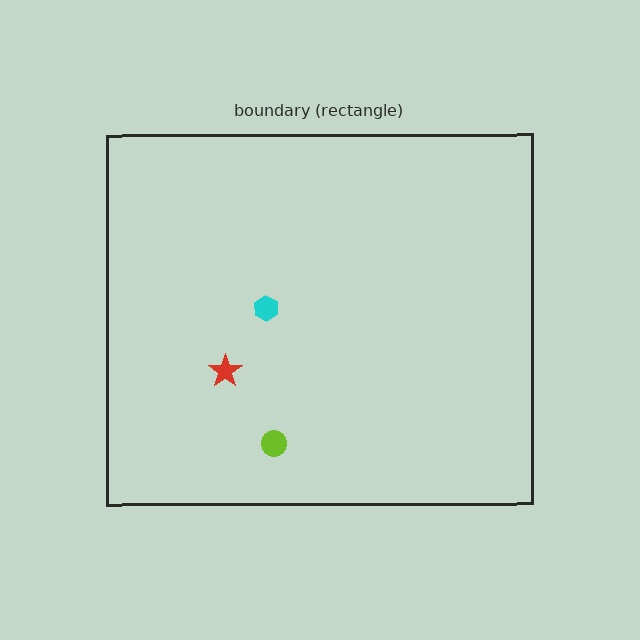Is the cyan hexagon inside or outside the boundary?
Inside.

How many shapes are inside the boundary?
3 inside, 0 outside.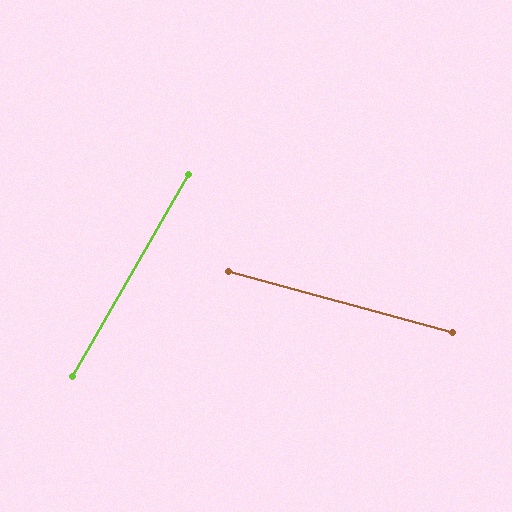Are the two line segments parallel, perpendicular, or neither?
Neither parallel nor perpendicular — they differ by about 75°.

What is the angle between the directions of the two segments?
Approximately 75 degrees.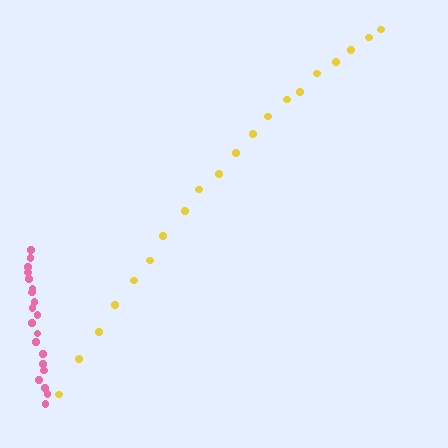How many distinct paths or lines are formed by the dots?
There are 2 distinct paths.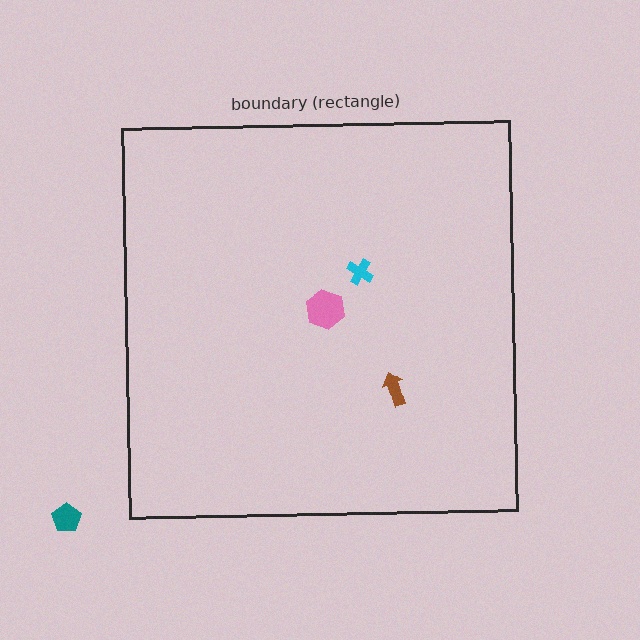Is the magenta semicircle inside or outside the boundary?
Inside.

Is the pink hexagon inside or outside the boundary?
Inside.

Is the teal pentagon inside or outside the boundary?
Outside.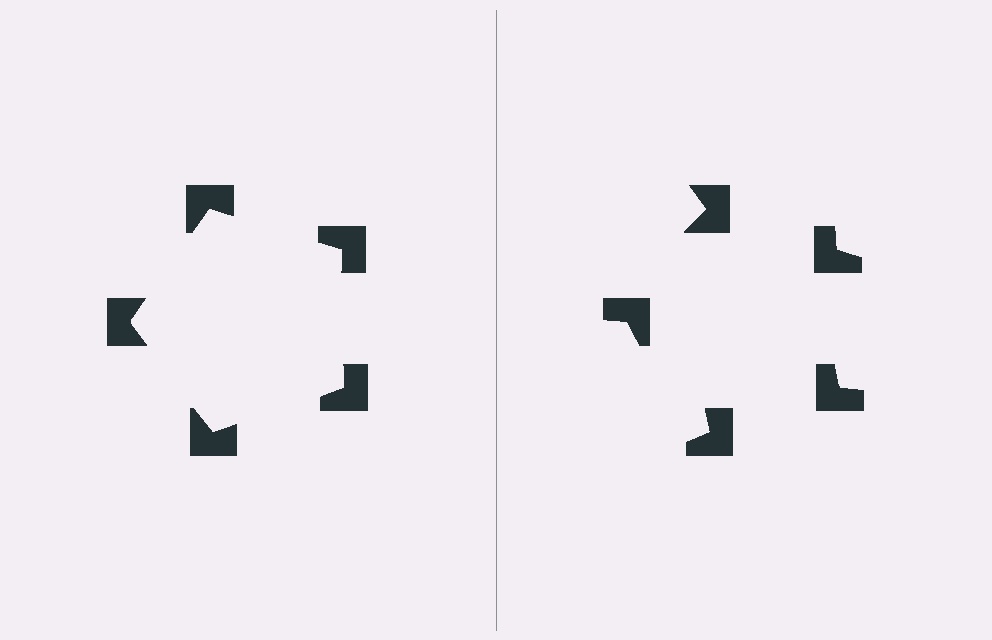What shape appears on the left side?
An illusory pentagon.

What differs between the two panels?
The notched squares are positioned identically on both sides; only the wedge orientations differ. On the left they align to a pentagon; on the right they are misaligned.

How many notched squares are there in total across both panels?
10 — 5 on each side.